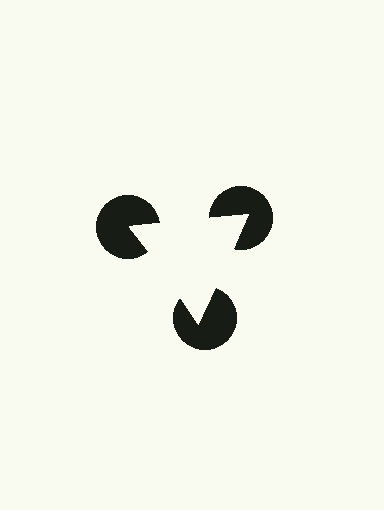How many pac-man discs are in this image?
There are 3 — one at each vertex of the illusory triangle.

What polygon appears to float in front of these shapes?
An illusory triangle — its edges are inferred from the aligned wedge cuts in the pac-man discs, not physically drawn.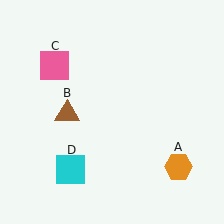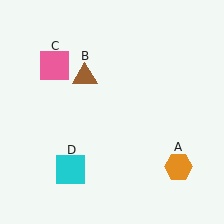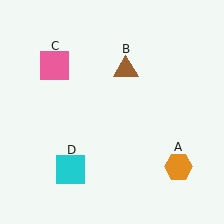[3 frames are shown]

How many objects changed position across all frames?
1 object changed position: brown triangle (object B).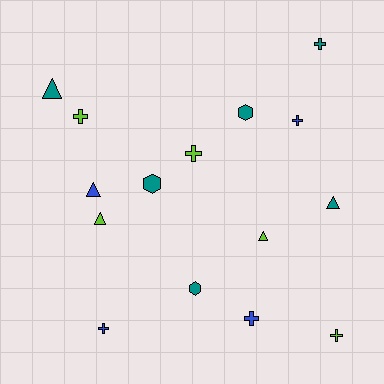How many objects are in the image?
There are 15 objects.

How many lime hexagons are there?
There are no lime hexagons.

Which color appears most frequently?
Teal, with 6 objects.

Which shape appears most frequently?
Cross, with 7 objects.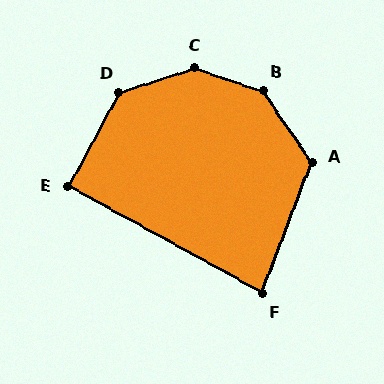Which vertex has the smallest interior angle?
F, at approximately 82 degrees.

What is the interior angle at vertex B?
Approximately 143 degrees (obtuse).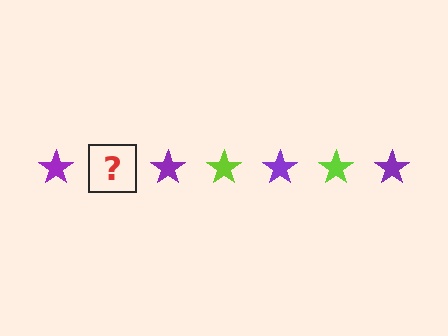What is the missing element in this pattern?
The missing element is a lime star.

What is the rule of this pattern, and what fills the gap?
The rule is that the pattern cycles through purple, lime stars. The gap should be filled with a lime star.